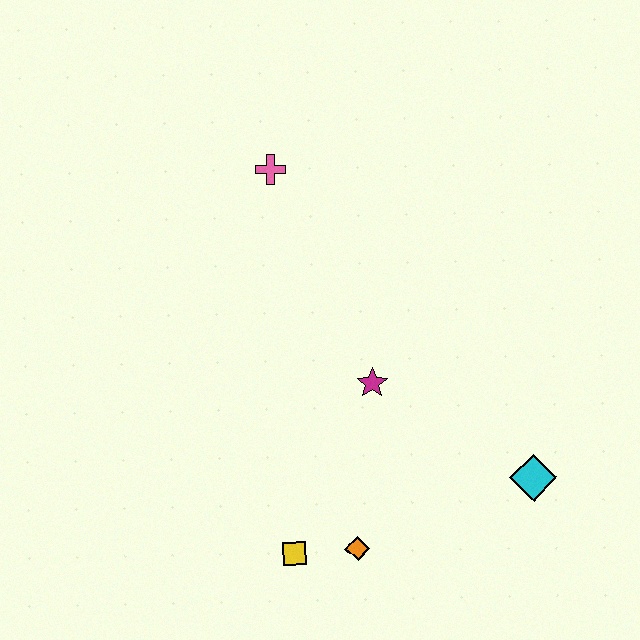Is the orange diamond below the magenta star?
Yes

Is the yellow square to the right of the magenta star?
No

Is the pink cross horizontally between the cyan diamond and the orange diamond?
No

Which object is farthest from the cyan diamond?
The pink cross is farthest from the cyan diamond.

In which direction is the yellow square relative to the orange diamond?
The yellow square is to the left of the orange diamond.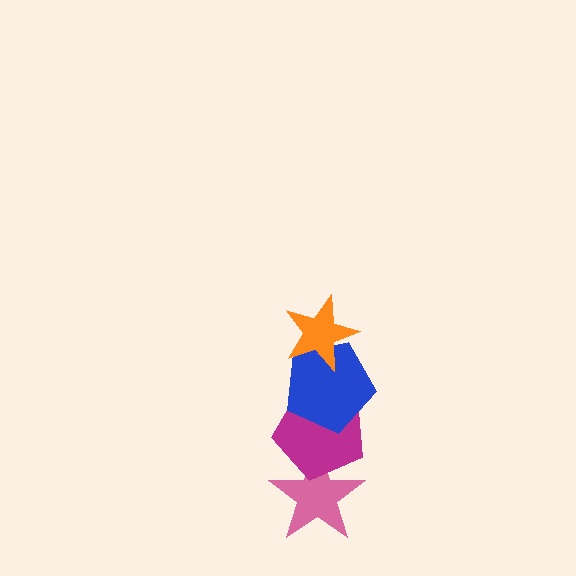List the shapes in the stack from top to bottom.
From top to bottom: the orange star, the blue pentagon, the magenta pentagon, the pink star.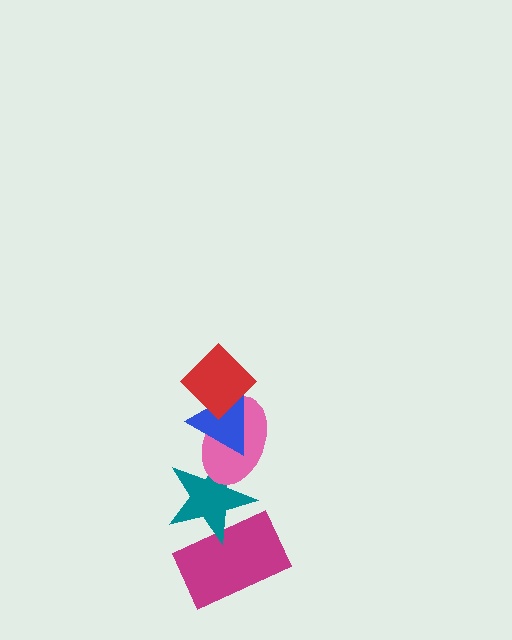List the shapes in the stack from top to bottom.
From top to bottom: the red diamond, the blue triangle, the pink ellipse, the teal star, the magenta rectangle.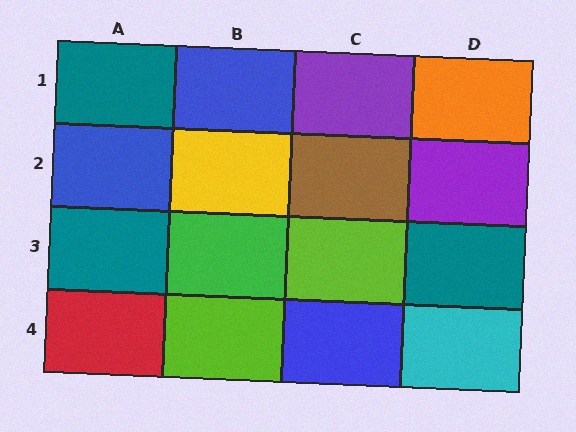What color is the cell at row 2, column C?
Brown.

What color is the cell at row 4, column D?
Cyan.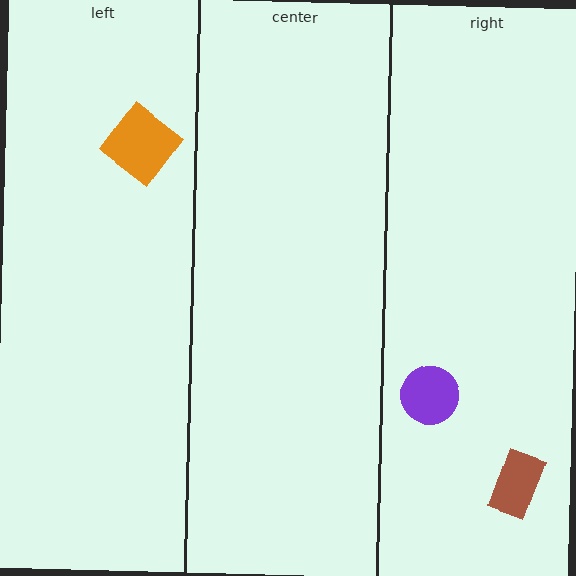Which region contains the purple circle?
The right region.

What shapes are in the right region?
The brown rectangle, the purple circle.